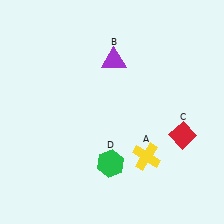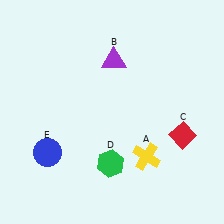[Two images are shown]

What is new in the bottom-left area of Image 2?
A blue circle (E) was added in the bottom-left area of Image 2.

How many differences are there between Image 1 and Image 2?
There is 1 difference between the two images.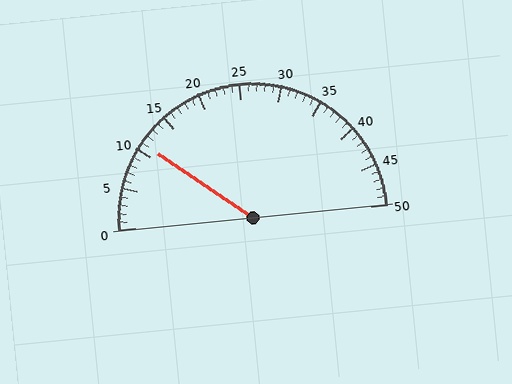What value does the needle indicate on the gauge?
The needle indicates approximately 11.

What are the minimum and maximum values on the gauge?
The gauge ranges from 0 to 50.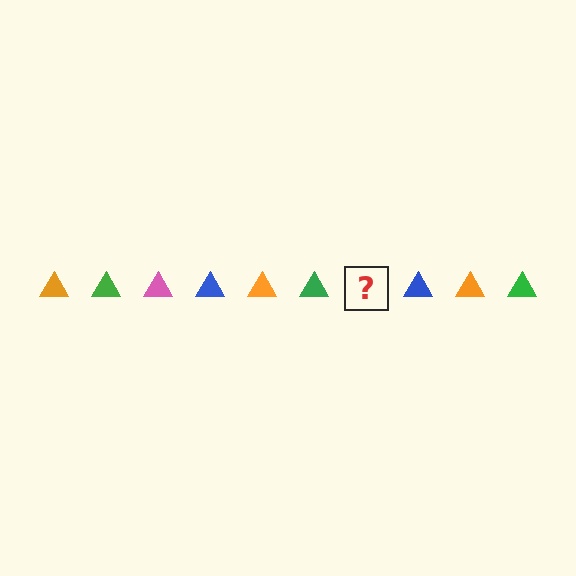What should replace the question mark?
The question mark should be replaced with a pink triangle.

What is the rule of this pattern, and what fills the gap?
The rule is that the pattern cycles through orange, green, pink, blue triangles. The gap should be filled with a pink triangle.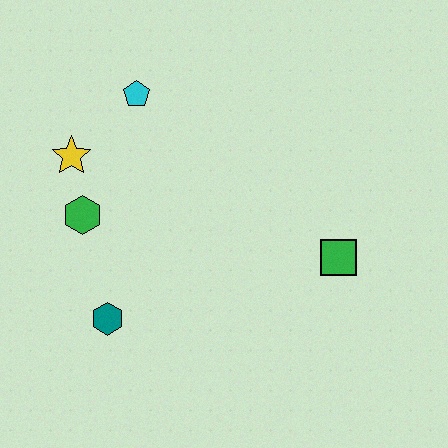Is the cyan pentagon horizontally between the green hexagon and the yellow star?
No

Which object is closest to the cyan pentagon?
The yellow star is closest to the cyan pentagon.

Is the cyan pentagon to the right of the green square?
No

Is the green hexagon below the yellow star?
Yes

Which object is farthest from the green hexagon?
The green square is farthest from the green hexagon.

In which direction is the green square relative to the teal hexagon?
The green square is to the right of the teal hexagon.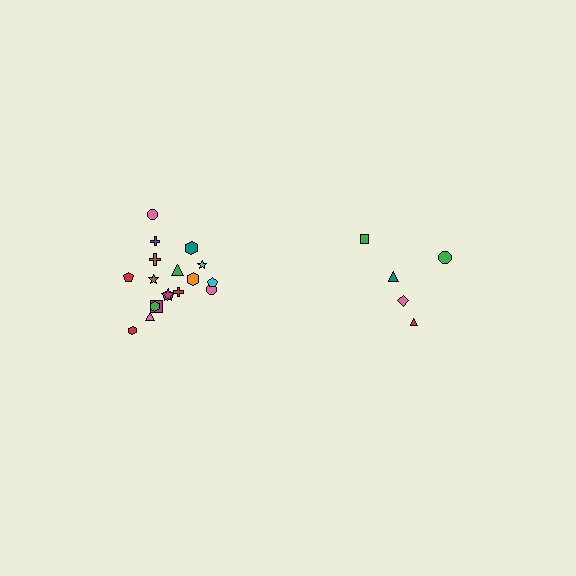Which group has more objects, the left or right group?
The left group.